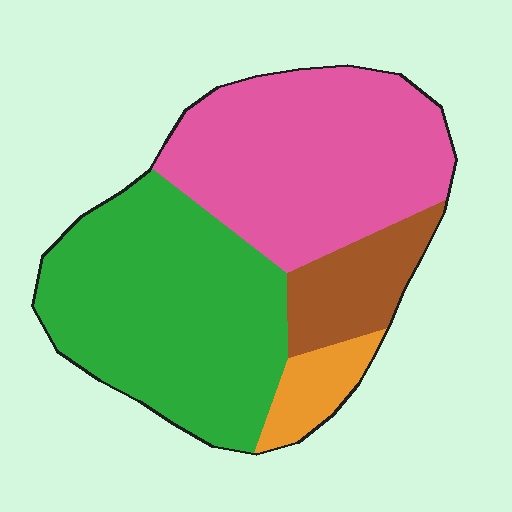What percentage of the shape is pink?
Pink takes up about two fifths (2/5) of the shape.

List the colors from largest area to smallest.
From largest to smallest: green, pink, brown, orange.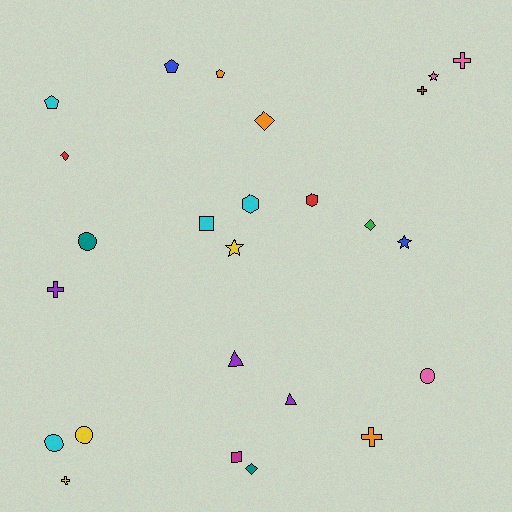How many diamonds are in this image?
There are 4 diamonds.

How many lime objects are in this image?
There are no lime objects.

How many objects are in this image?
There are 25 objects.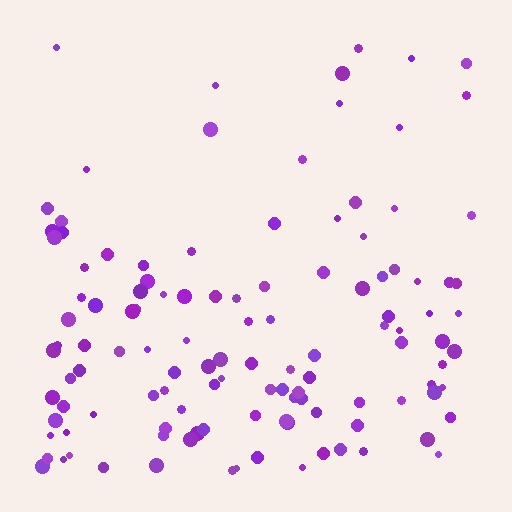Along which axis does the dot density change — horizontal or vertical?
Vertical.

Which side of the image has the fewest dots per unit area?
The top.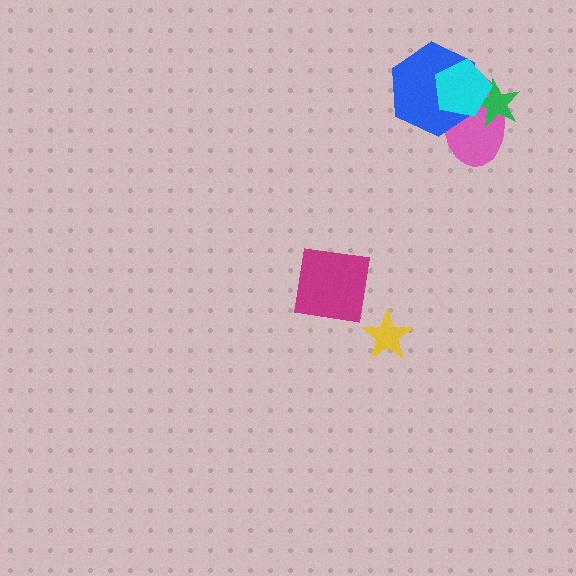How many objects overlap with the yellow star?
0 objects overlap with the yellow star.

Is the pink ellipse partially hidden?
Yes, it is partially covered by another shape.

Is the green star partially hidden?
Yes, it is partially covered by another shape.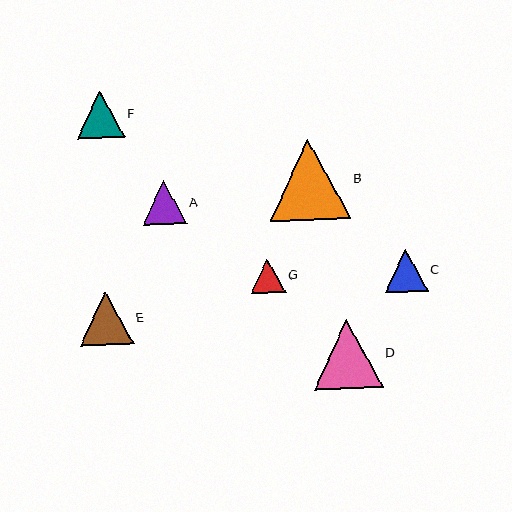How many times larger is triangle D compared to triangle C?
Triangle D is approximately 1.6 times the size of triangle C.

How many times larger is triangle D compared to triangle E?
Triangle D is approximately 1.3 times the size of triangle E.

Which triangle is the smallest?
Triangle G is the smallest with a size of approximately 34 pixels.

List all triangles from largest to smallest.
From largest to smallest: B, D, E, F, A, C, G.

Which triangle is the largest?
Triangle B is the largest with a size of approximately 81 pixels.